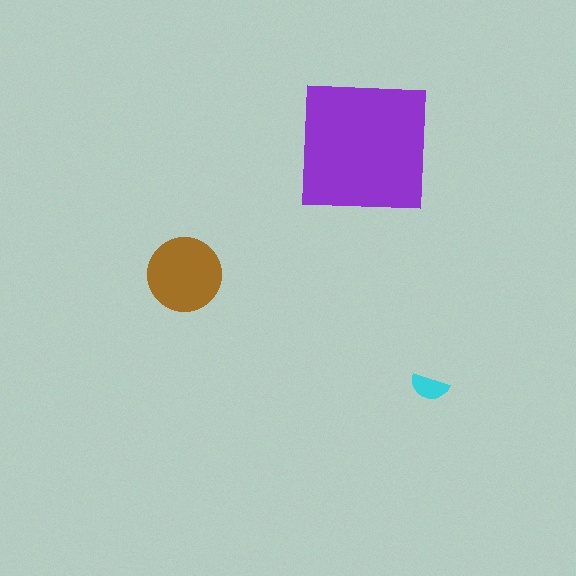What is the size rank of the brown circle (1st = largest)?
2nd.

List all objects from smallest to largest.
The cyan semicircle, the brown circle, the purple square.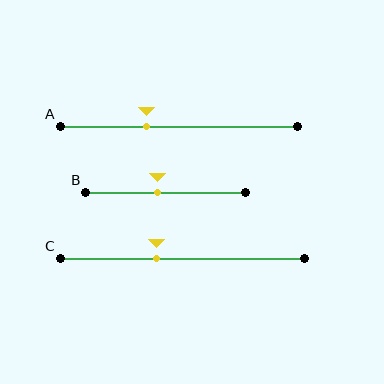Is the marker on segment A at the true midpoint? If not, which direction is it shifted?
No, the marker on segment A is shifted to the left by about 14% of the segment length.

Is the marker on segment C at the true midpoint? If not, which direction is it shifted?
No, the marker on segment C is shifted to the left by about 11% of the segment length.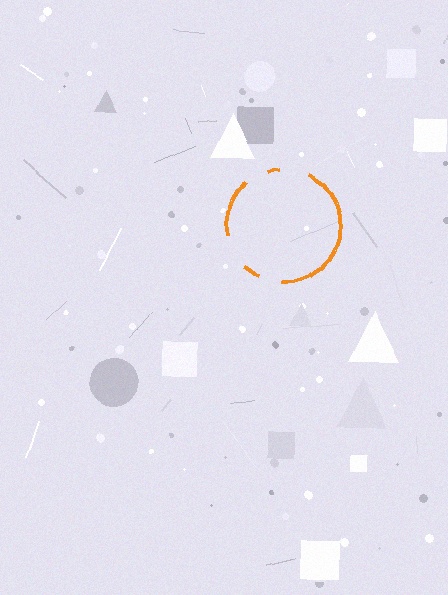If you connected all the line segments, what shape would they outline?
They would outline a circle.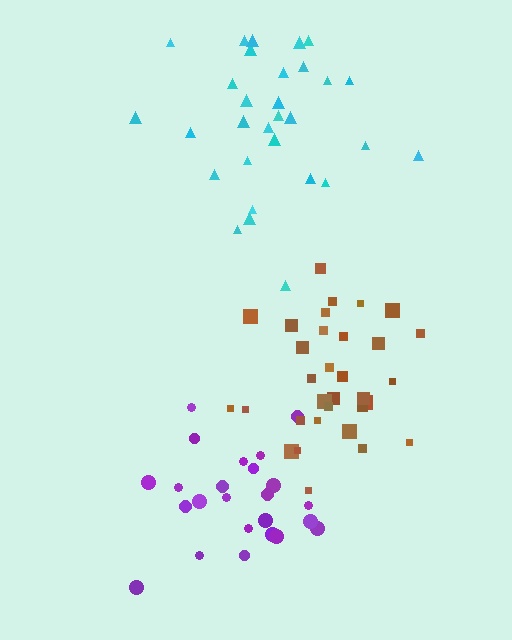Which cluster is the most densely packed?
Brown.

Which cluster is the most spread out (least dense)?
Cyan.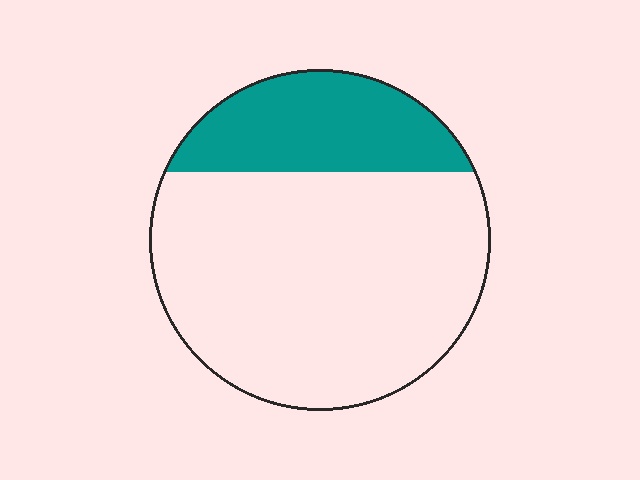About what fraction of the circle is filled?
About one quarter (1/4).